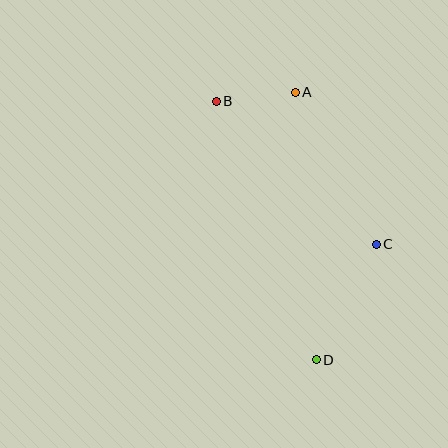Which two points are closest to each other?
Points A and B are closest to each other.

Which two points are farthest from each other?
Points B and D are farthest from each other.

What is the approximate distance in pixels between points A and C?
The distance between A and C is approximately 172 pixels.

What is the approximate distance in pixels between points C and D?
The distance between C and D is approximately 130 pixels.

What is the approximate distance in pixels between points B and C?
The distance between B and C is approximately 215 pixels.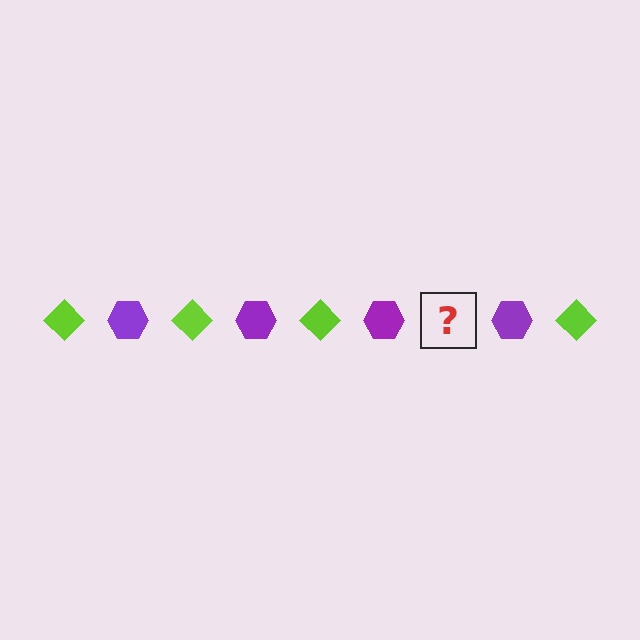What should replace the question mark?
The question mark should be replaced with a lime diamond.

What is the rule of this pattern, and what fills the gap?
The rule is that the pattern alternates between lime diamond and purple hexagon. The gap should be filled with a lime diamond.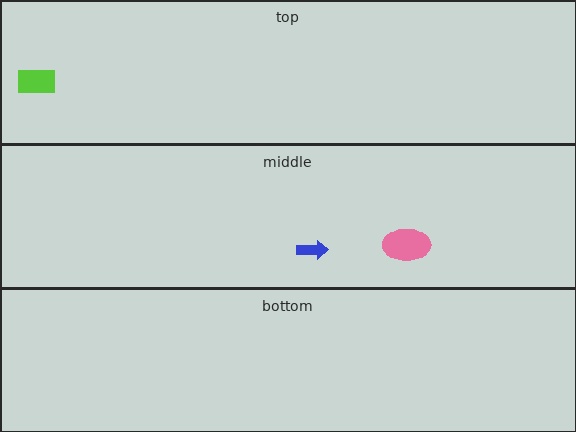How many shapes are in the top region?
1.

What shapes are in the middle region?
The pink ellipse, the blue arrow.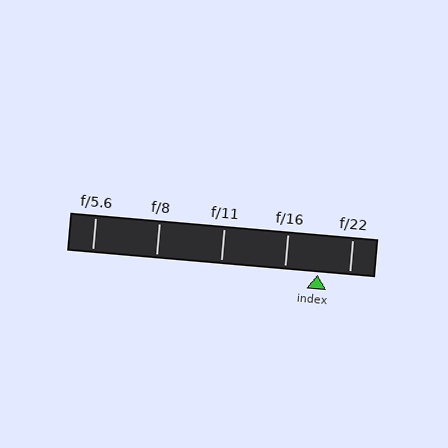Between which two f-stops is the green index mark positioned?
The index mark is between f/16 and f/22.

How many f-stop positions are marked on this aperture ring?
There are 5 f-stop positions marked.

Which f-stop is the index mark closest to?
The index mark is closest to f/22.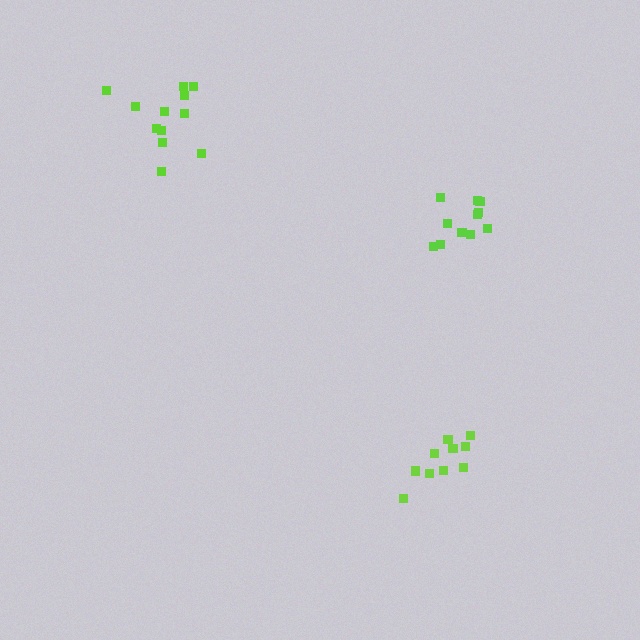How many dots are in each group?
Group 1: 12 dots, Group 2: 11 dots, Group 3: 10 dots (33 total).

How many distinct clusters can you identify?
There are 3 distinct clusters.